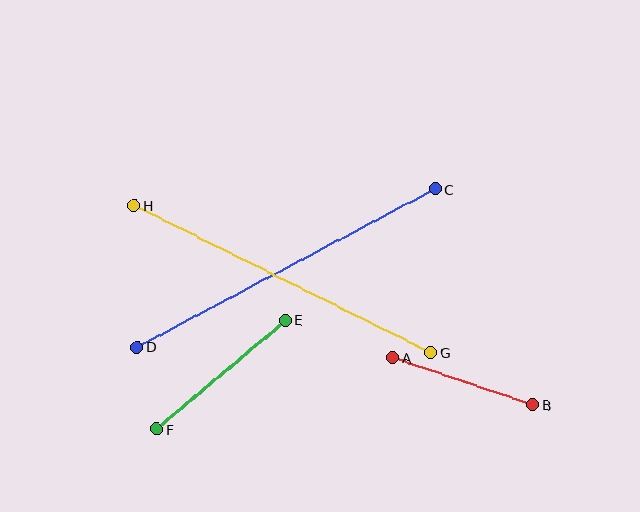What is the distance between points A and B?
The distance is approximately 147 pixels.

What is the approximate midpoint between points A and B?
The midpoint is at approximately (463, 381) pixels.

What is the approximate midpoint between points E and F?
The midpoint is at approximately (221, 375) pixels.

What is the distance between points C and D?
The distance is approximately 337 pixels.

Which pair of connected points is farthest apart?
Points C and D are farthest apart.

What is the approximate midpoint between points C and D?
The midpoint is at approximately (286, 268) pixels.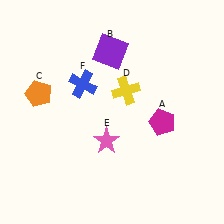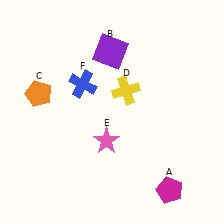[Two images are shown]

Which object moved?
The magenta pentagon (A) moved down.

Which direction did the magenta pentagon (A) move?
The magenta pentagon (A) moved down.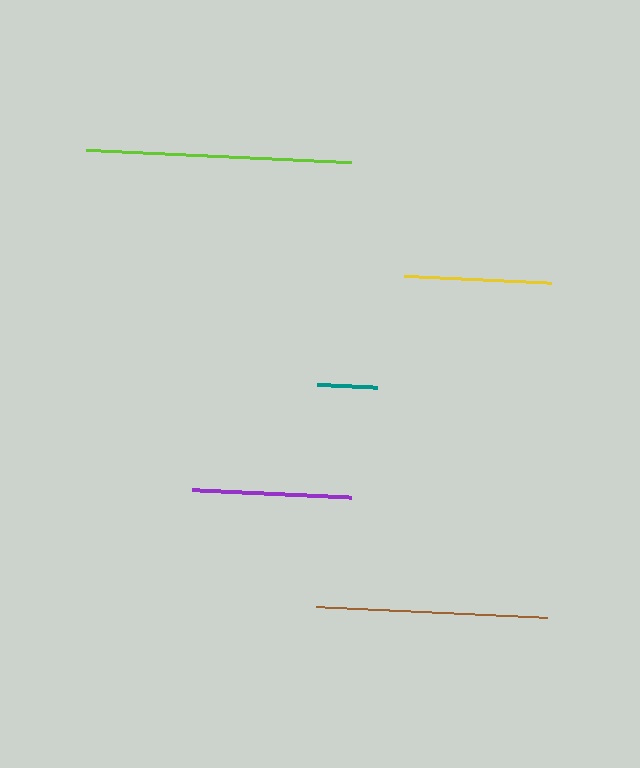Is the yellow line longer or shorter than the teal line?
The yellow line is longer than the teal line.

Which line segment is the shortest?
The teal line is the shortest at approximately 60 pixels.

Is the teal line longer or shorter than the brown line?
The brown line is longer than the teal line.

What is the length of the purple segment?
The purple segment is approximately 159 pixels long.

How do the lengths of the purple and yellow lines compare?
The purple and yellow lines are approximately the same length.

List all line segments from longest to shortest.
From longest to shortest: lime, brown, purple, yellow, teal.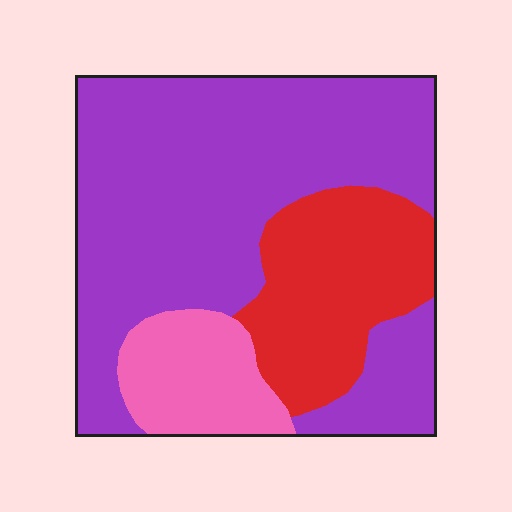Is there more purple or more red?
Purple.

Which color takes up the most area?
Purple, at roughly 65%.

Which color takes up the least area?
Pink, at roughly 15%.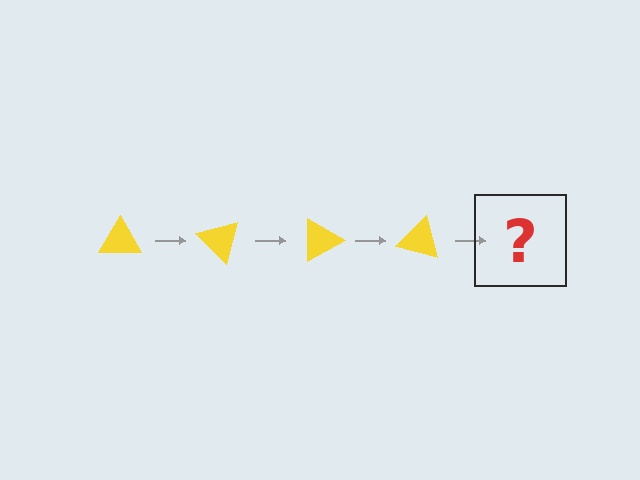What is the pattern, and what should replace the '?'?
The pattern is that the triangle rotates 45 degrees each step. The '?' should be a yellow triangle rotated 180 degrees.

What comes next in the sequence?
The next element should be a yellow triangle rotated 180 degrees.